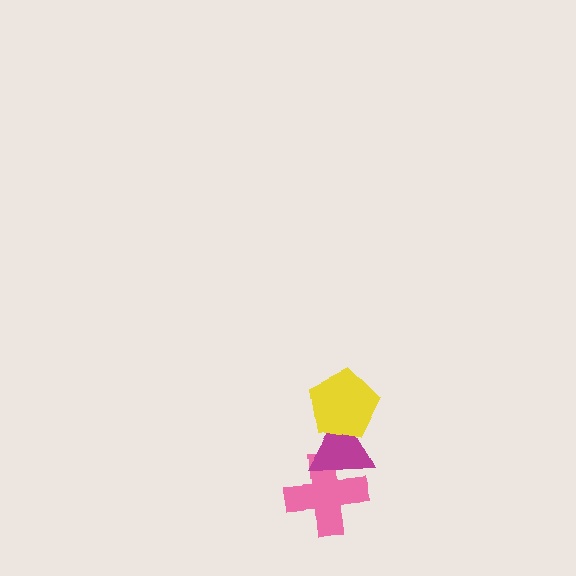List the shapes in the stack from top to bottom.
From top to bottom: the yellow pentagon, the magenta triangle, the pink cross.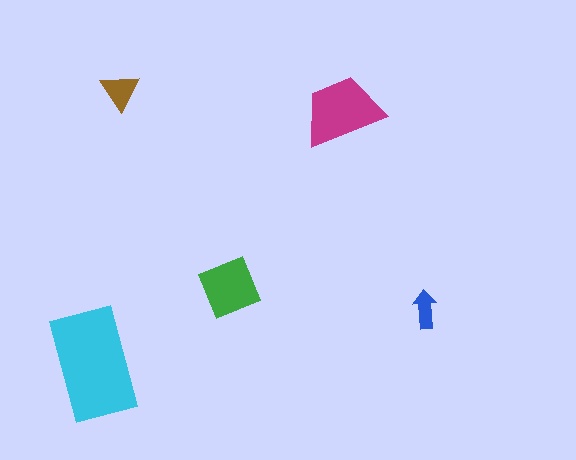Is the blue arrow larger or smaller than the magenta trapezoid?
Smaller.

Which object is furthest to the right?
The blue arrow is rightmost.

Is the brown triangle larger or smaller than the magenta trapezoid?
Smaller.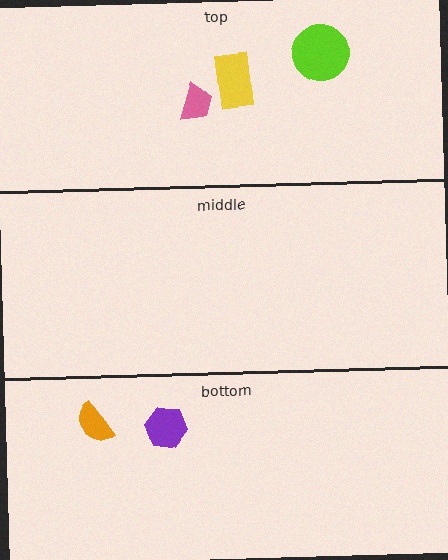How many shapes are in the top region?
3.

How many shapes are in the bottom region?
2.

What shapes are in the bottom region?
The orange semicircle, the purple hexagon.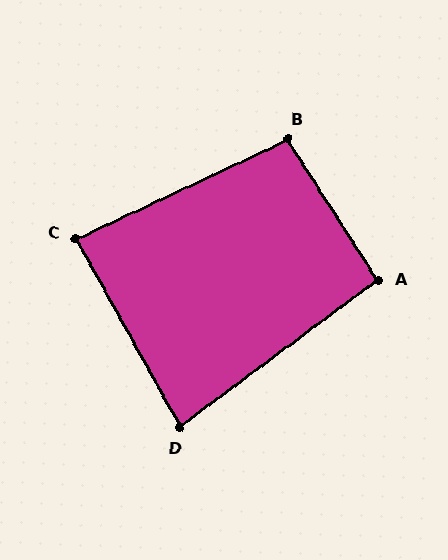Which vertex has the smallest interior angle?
D, at approximately 82 degrees.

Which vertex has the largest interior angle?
B, at approximately 98 degrees.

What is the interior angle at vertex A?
Approximately 94 degrees (approximately right).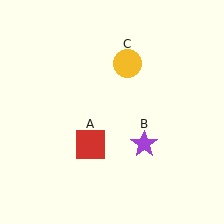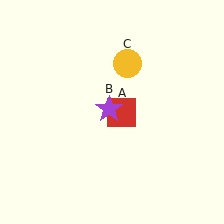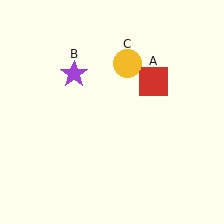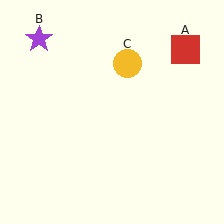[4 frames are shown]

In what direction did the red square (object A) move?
The red square (object A) moved up and to the right.